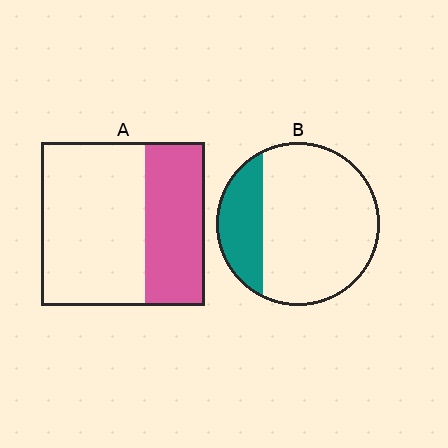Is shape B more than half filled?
No.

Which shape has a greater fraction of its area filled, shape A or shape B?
Shape A.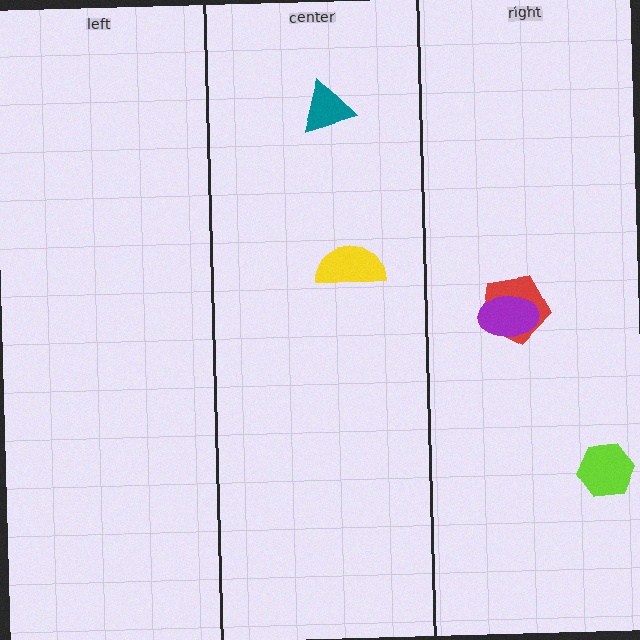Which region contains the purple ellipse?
The right region.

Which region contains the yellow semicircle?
The center region.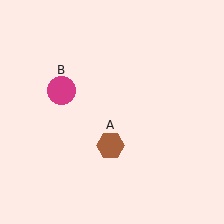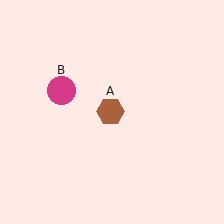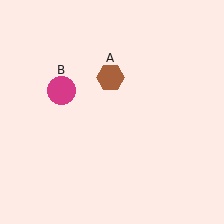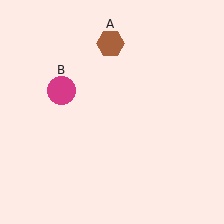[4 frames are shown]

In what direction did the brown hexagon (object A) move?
The brown hexagon (object A) moved up.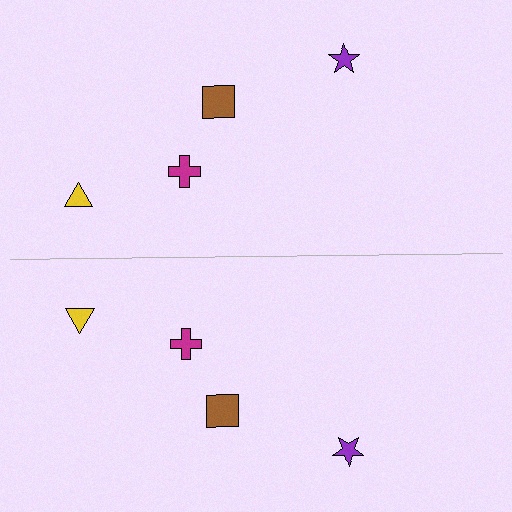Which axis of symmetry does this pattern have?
The pattern has a horizontal axis of symmetry running through the center of the image.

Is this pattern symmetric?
Yes, this pattern has bilateral (reflection) symmetry.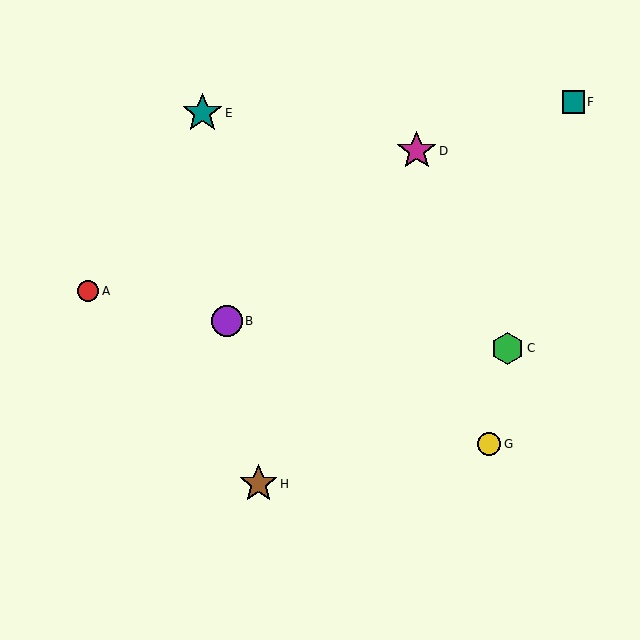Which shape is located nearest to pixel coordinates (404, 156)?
The magenta star (labeled D) at (417, 151) is nearest to that location.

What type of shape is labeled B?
Shape B is a purple circle.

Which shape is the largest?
The teal star (labeled E) is the largest.